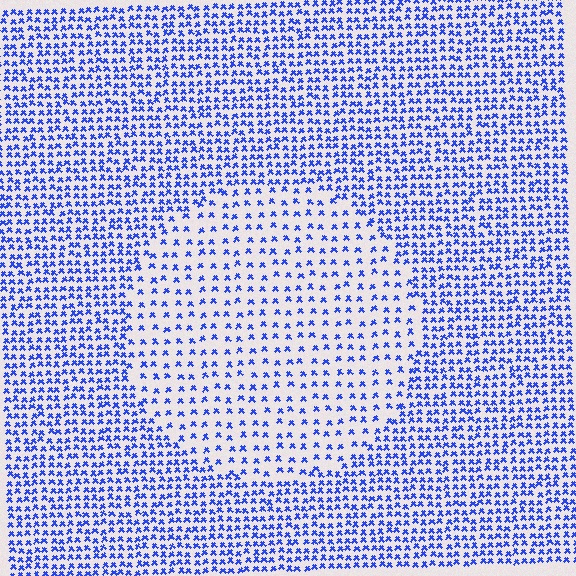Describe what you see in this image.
The image contains small blue elements arranged at two different densities. A circle-shaped region is visible where the elements are less densely packed than the surrounding area.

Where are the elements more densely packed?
The elements are more densely packed outside the circle boundary.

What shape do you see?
I see a circle.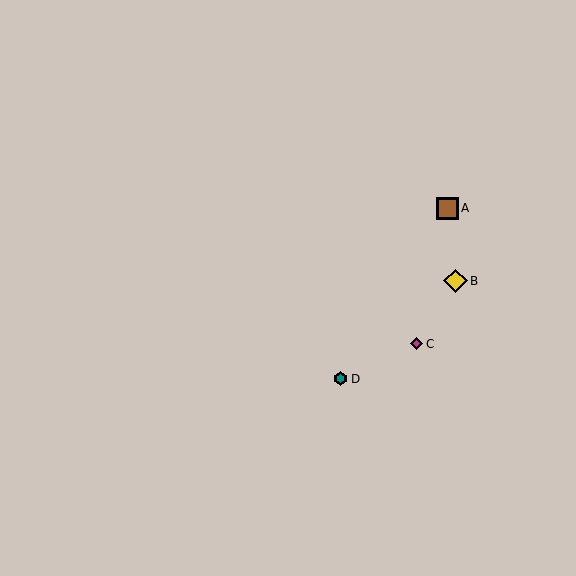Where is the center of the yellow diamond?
The center of the yellow diamond is at (455, 281).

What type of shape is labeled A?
Shape A is a brown square.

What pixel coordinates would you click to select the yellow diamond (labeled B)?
Click at (455, 281) to select the yellow diamond B.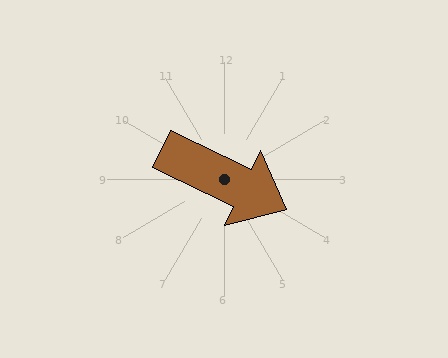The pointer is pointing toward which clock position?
Roughly 4 o'clock.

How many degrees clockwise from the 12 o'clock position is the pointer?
Approximately 116 degrees.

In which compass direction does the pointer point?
Southeast.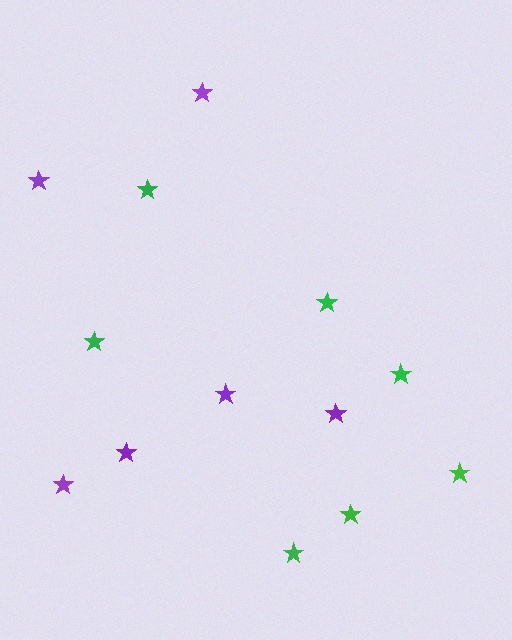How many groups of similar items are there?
There are 2 groups: one group of green stars (7) and one group of purple stars (6).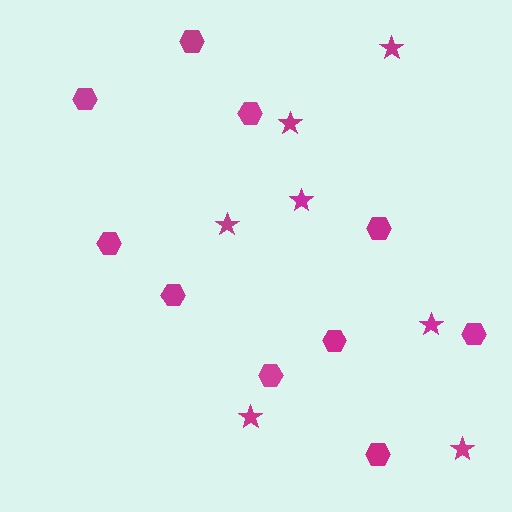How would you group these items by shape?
There are 2 groups: one group of hexagons (10) and one group of stars (7).